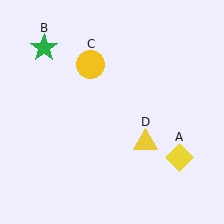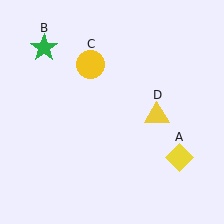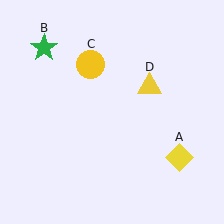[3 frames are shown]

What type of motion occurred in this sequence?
The yellow triangle (object D) rotated counterclockwise around the center of the scene.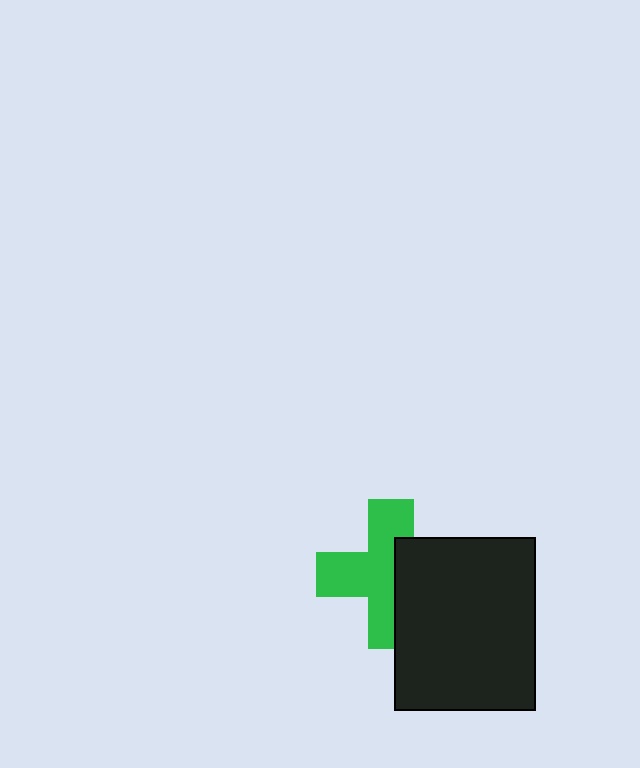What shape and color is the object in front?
The object in front is a black rectangle.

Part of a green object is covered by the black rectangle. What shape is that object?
It is a cross.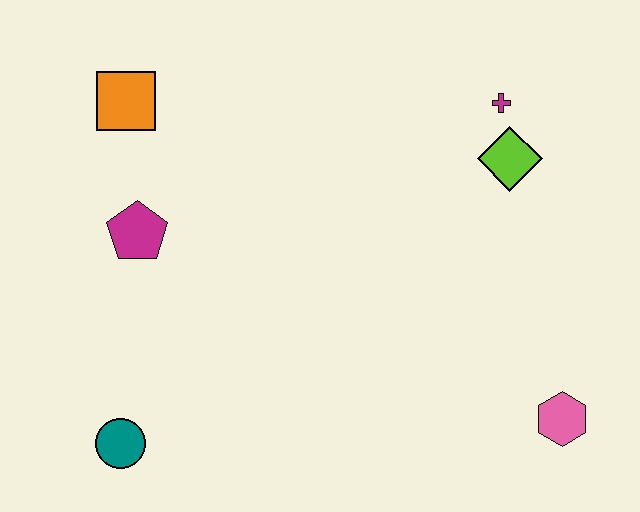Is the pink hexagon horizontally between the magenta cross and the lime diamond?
No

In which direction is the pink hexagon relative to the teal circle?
The pink hexagon is to the right of the teal circle.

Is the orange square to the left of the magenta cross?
Yes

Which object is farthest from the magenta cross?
The teal circle is farthest from the magenta cross.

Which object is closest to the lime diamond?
The magenta cross is closest to the lime diamond.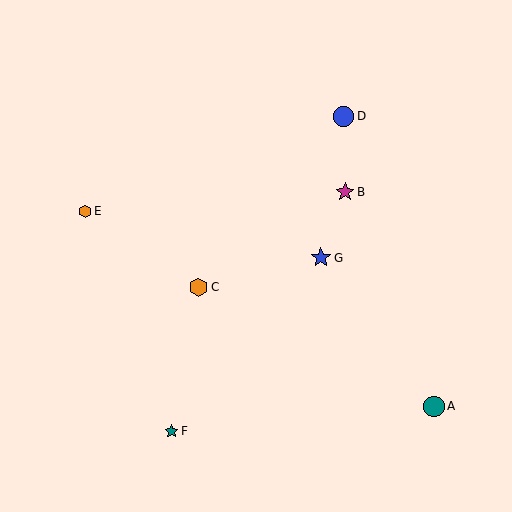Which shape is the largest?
The teal circle (labeled A) is the largest.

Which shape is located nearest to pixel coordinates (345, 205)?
The magenta star (labeled B) at (345, 192) is nearest to that location.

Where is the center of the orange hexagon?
The center of the orange hexagon is at (85, 211).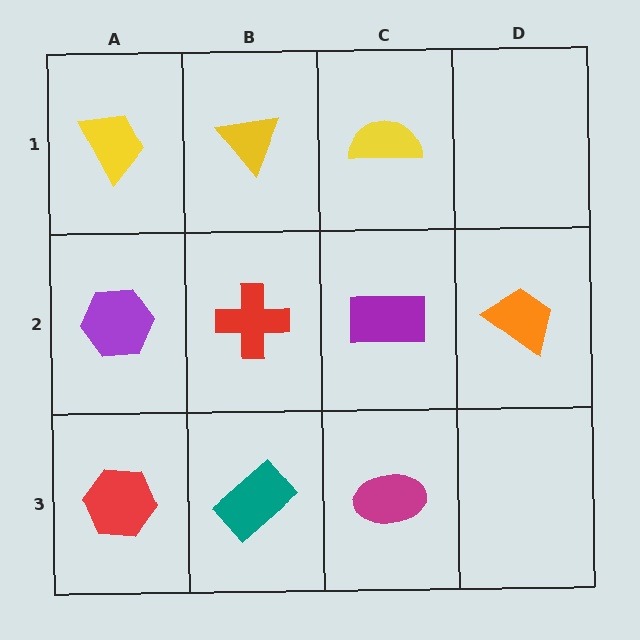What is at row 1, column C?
A yellow semicircle.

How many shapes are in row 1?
3 shapes.